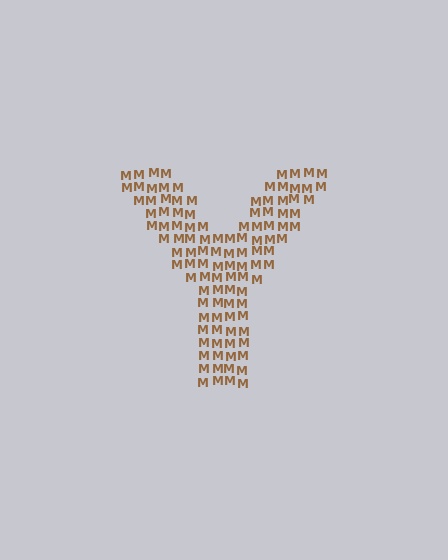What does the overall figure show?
The overall figure shows the letter Y.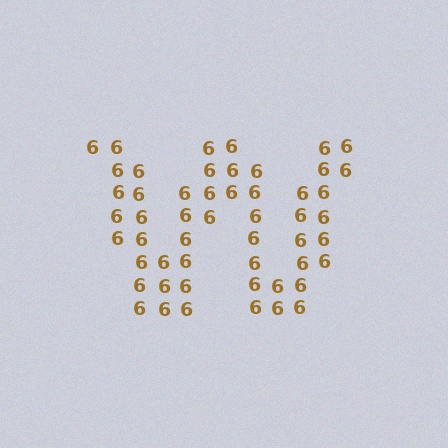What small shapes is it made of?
It is made of small digit 6's.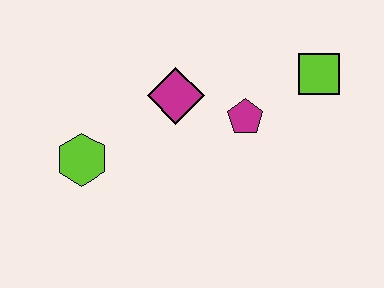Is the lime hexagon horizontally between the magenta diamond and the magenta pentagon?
No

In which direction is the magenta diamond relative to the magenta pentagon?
The magenta diamond is to the left of the magenta pentagon.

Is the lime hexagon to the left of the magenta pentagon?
Yes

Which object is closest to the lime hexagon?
The magenta diamond is closest to the lime hexagon.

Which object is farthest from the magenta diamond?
The lime square is farthest from the magenta diamond.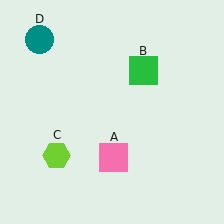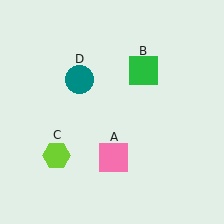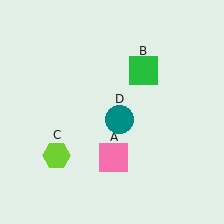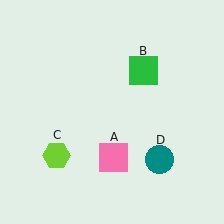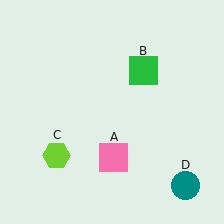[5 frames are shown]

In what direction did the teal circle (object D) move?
The teal circle (object D) moved down and to the right.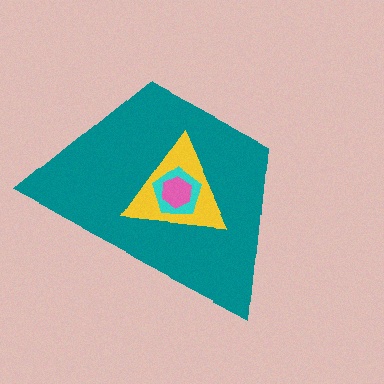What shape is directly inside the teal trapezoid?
The yellow triangle.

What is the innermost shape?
The pink hexagon.